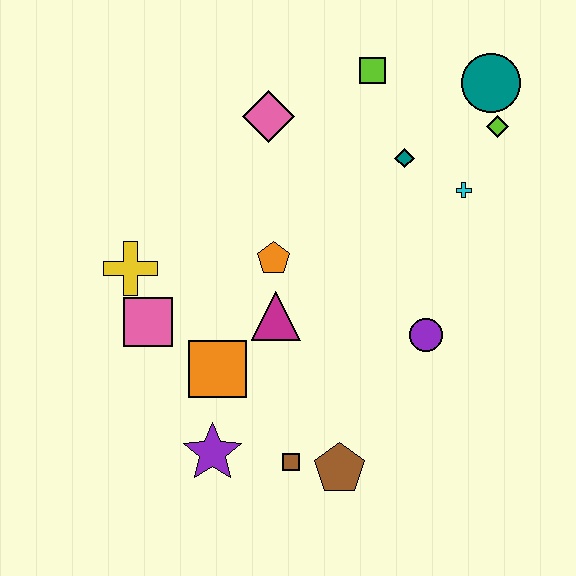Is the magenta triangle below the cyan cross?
Yes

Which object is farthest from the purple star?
The teal circle is farthest from the purple star.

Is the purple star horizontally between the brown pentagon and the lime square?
No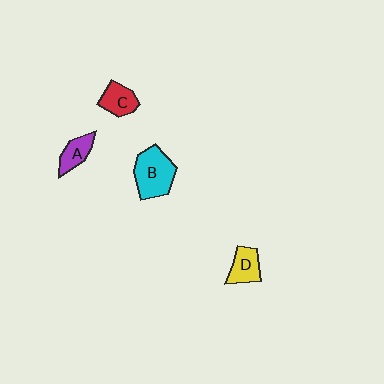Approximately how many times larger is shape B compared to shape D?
Approximately 1.7 times.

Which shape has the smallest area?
Shape A (purple).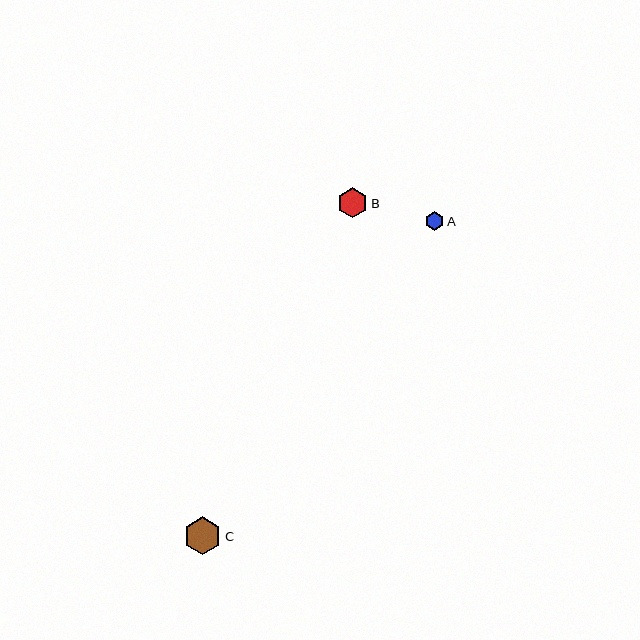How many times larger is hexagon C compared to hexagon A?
Hexagon C is approximately 2.0 times the size of hexagon A.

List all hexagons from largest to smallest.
From largest to smallest: C, B, A.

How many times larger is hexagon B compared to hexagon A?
Hexagon B is approximately 1.6 times the size of hexagon A.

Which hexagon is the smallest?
Hexagon A is the smallest with a size of approximately 19 pixels.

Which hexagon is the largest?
Hexagon C is the largest with a size of approximately 38 pixels.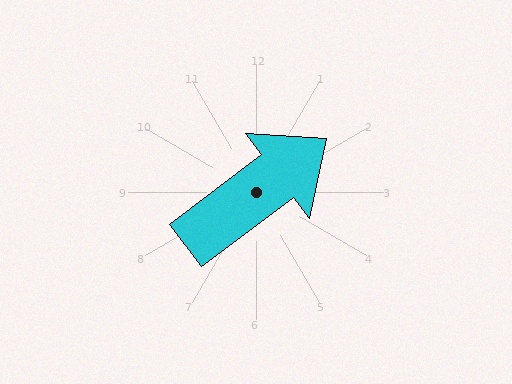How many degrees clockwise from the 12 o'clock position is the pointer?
Approximately 53 degrees.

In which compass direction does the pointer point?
Northeast.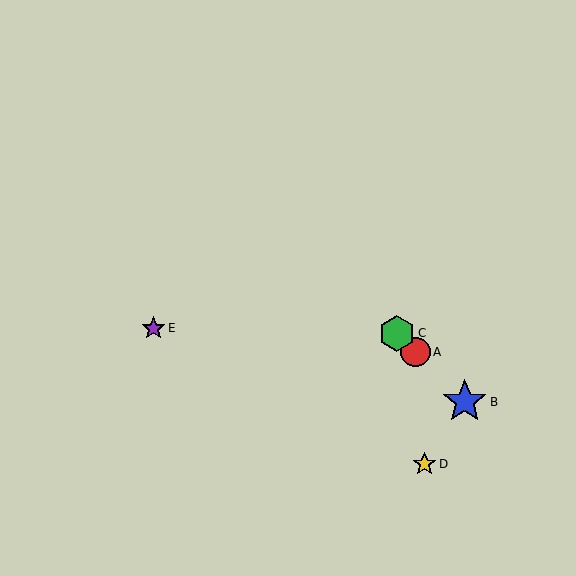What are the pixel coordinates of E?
Object E is at (153, 328).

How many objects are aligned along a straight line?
3 objects (A, B, C) are aligned along a straight line.